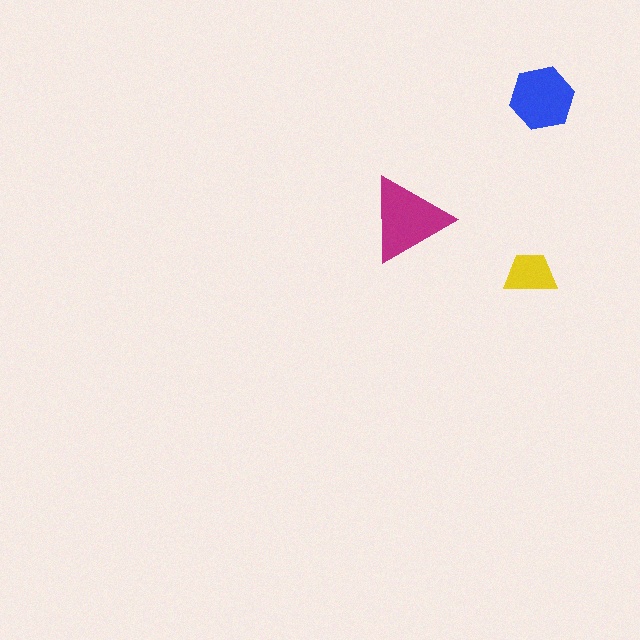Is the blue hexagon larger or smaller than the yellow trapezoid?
Larger.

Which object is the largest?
The magenta triangle.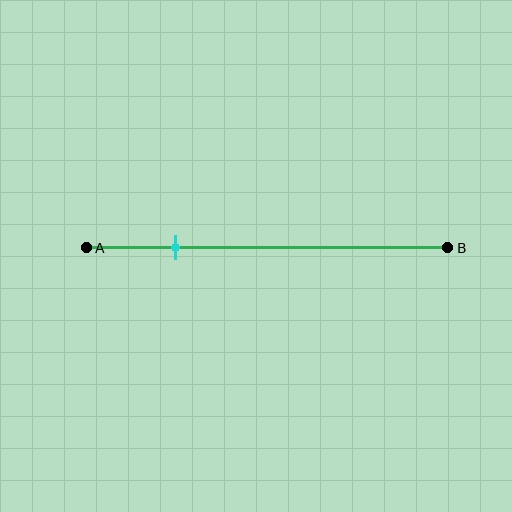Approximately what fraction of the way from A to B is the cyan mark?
The cyan mark is approximately 25% of the way from A to B.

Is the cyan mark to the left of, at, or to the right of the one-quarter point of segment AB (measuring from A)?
The cyan mark is approximately at the one-quarter point of segment AB.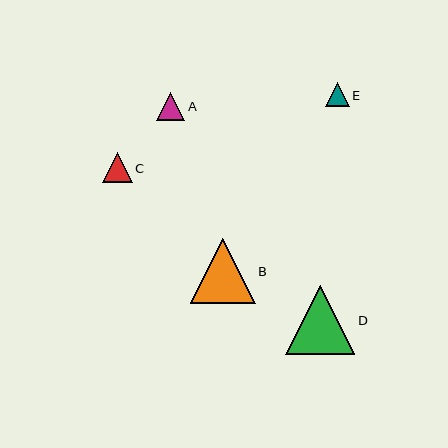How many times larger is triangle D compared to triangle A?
Triangle D is approximately 2.4 times the size of triangle A.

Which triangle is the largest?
Triangle D is the largest with a size of approximately 69 pixels.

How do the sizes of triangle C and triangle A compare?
Triangle C and triangle A are approximately the same size.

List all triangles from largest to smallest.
From largest to smallest: D, B, C, A, E.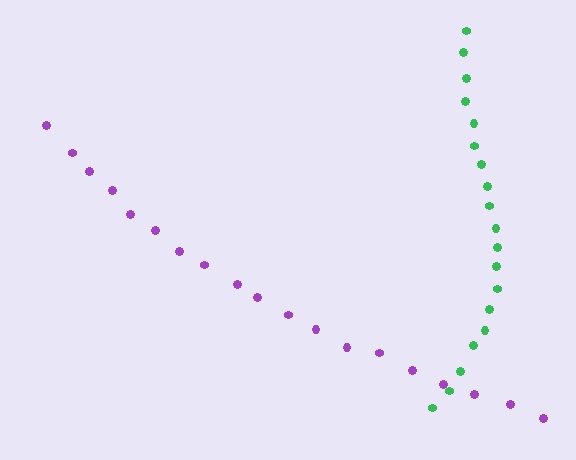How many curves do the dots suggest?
There are 2 distinct paths.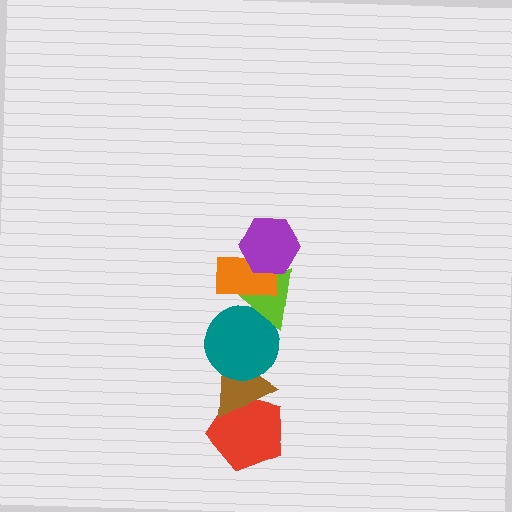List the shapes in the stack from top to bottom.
From top to bottom: the purple hexagon, the orange rectangle, the lime triangle, the teal circle, the brown triangle, the red pentagon.